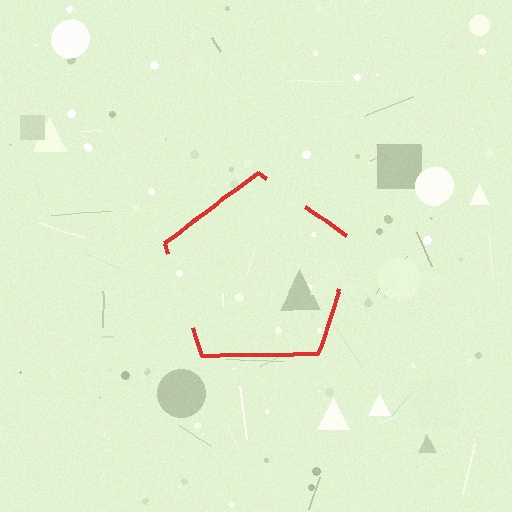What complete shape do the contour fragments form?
The contour fragments form a pentagon.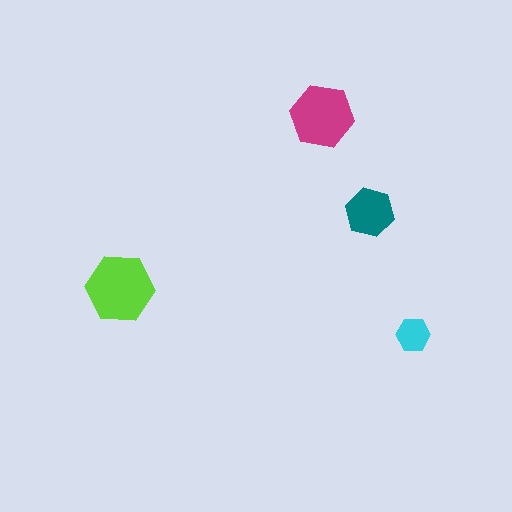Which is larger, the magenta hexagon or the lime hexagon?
The lime one.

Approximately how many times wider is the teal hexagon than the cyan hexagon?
About 1.5 times wider.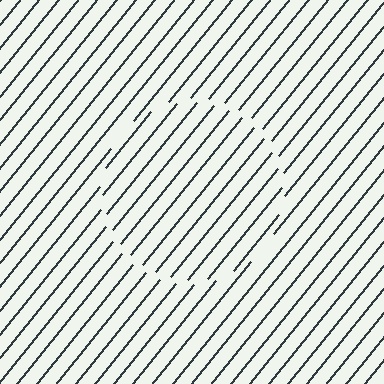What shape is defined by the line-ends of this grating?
An illusory circle. The interior of the shape contains the same grating, shifted by half a period — the contour is defined by the phase discontinuity where line-ends from the inner and outer gratings abut.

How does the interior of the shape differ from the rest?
The interior of the shape contains the same grating, shifted by half a period — the contour is defined by the phase discontinuity where line-ends from the inner and outer gratings abut.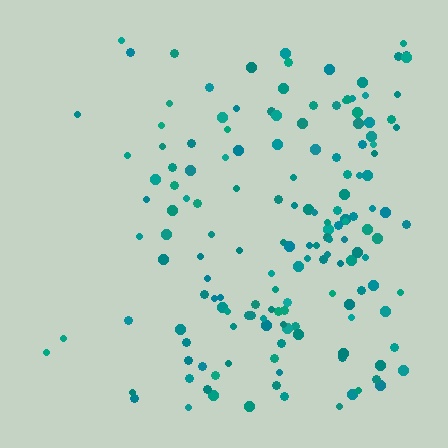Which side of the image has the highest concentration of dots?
The right.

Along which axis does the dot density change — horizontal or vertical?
Horizontal.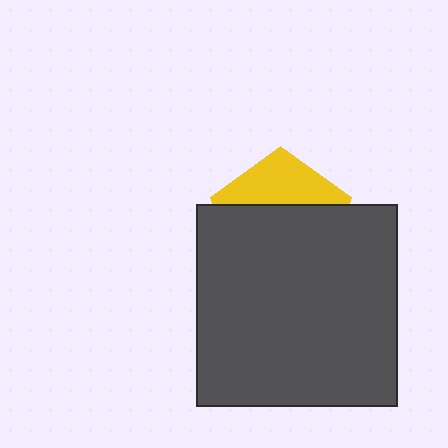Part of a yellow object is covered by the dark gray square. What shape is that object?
It is a pentagon.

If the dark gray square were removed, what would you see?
You would see the complete yellow pentagon.